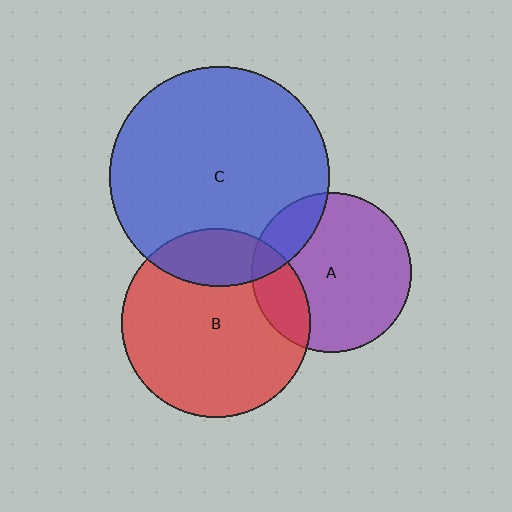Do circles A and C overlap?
Yes.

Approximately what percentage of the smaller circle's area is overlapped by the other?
Approximately 15%.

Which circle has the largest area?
Circle C (blue).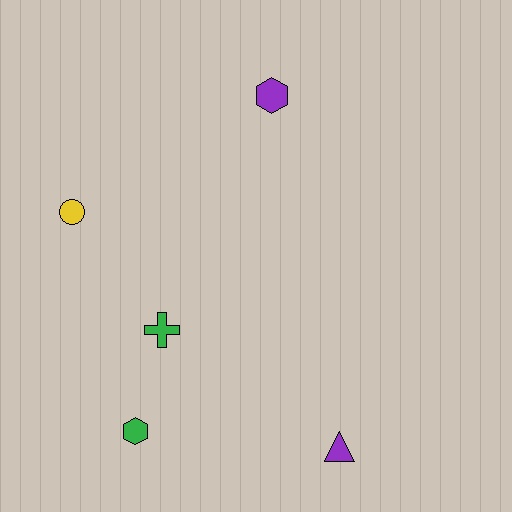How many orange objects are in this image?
There are no orange objects.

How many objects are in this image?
There are 5 objects.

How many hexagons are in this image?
There are 2 hexagons.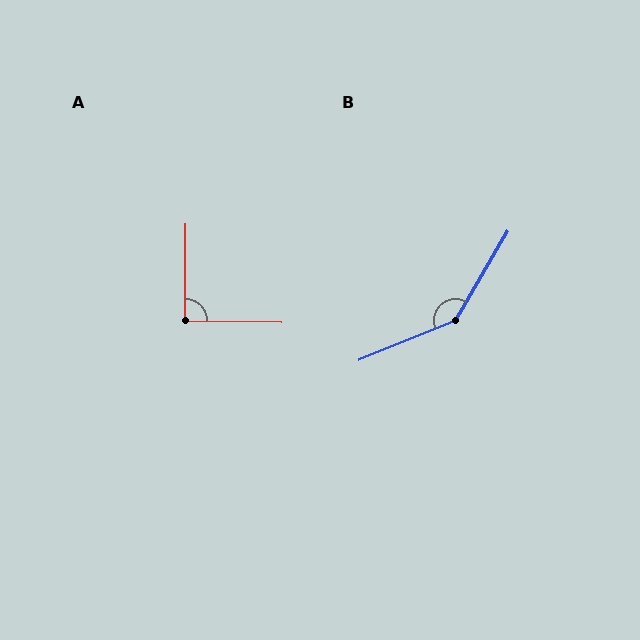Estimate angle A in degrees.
Approximately 91 degrees.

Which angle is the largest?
B, at approximately 143 degrees.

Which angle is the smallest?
A, at approximately 91 degrees.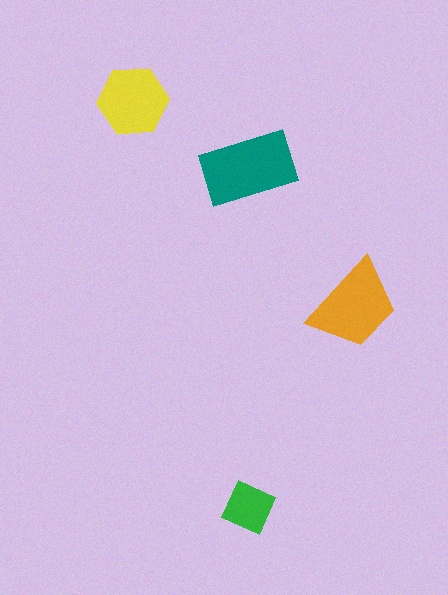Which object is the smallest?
The green diamond.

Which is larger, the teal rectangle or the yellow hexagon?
The teal rectangle.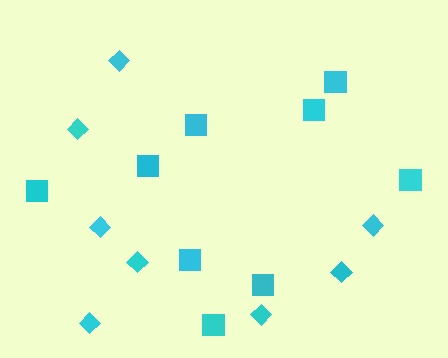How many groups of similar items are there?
There are 2 groups: one group of diamonds (8) and one group of squares (9).